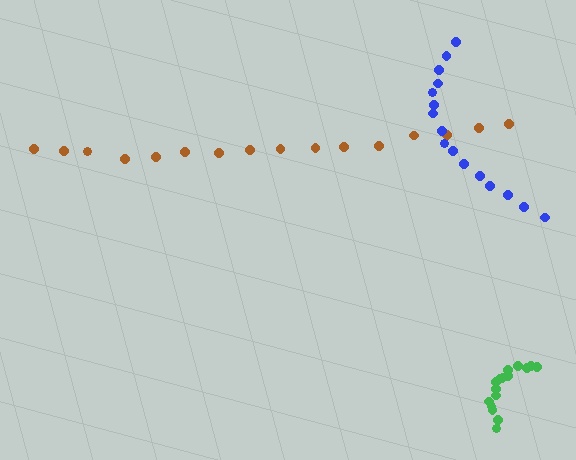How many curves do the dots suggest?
There are 3 distinct paths.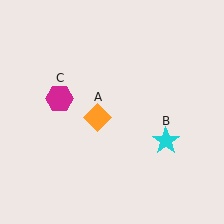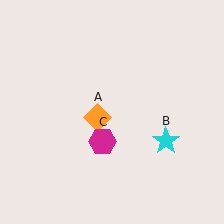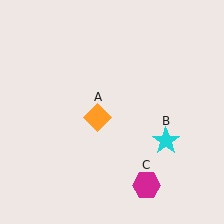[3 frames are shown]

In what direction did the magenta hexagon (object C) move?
The magenta hexagon (object C) moved down and to the right.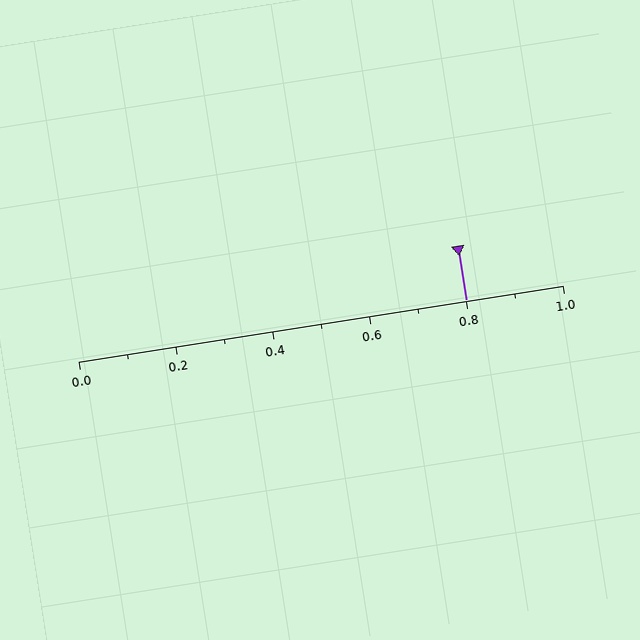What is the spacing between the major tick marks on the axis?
The major ticks are spaced 0.2 apart.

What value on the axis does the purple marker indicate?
The marker indicates approximately 0.8.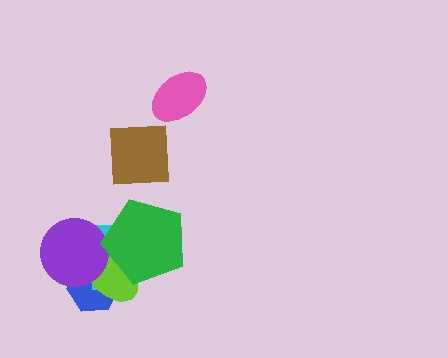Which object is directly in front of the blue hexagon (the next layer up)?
The cyan cross is directly in front of the blue hexagon.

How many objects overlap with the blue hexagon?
3 objects overlap with the blue hexagon.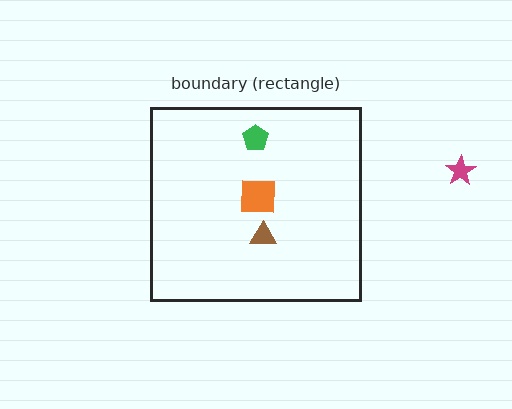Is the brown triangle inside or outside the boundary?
Inside.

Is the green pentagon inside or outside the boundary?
Inside.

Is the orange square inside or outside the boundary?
Inside.